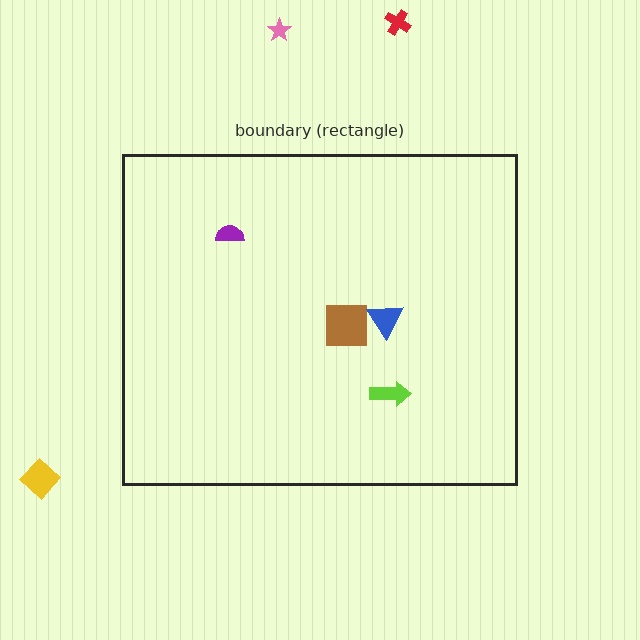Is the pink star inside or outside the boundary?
Outside.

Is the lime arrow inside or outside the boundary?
Inside.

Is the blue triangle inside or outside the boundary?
Inside.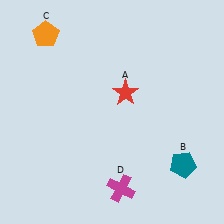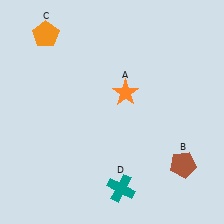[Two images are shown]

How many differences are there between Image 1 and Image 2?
There are 3 differences between the two images.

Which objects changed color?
A changed from red to orange. B changed from teal to brown. D changed from magenta to teal.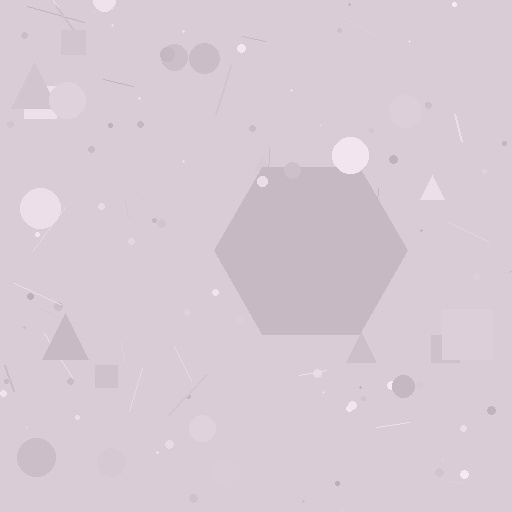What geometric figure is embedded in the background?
A hexagon is embedded in the background.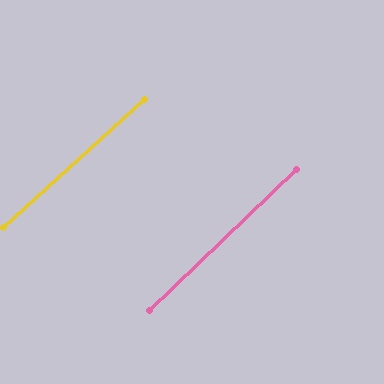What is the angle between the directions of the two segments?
Approximately 1 degree.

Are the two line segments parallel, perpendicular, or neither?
Parallel — their directions differ by only 1.4°.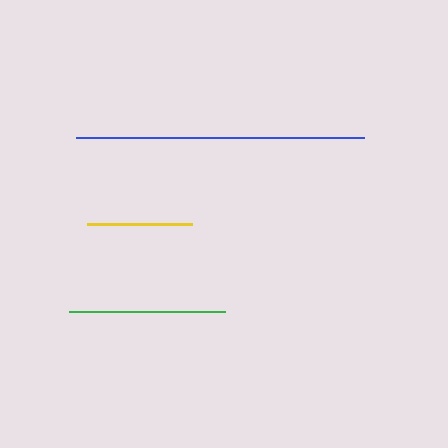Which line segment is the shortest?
The yellow line is the shortest at approximately 105 pixels.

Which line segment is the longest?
The blue line is the longest at approximately 288 pixels.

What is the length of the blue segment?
The blue segment is approximately 288 pixels long.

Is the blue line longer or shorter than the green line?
The blue line is longer than the green line.